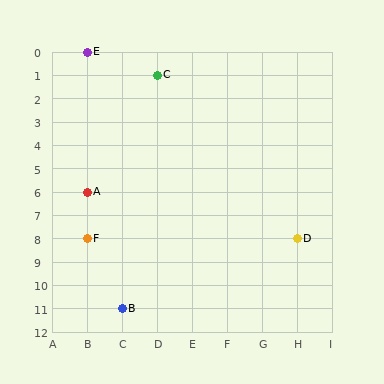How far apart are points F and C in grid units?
Points F and C are 2 columns and 7 rows apart (about 7.3 grid units diagonally).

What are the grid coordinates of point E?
Point E is at grid coordinates (B, 0).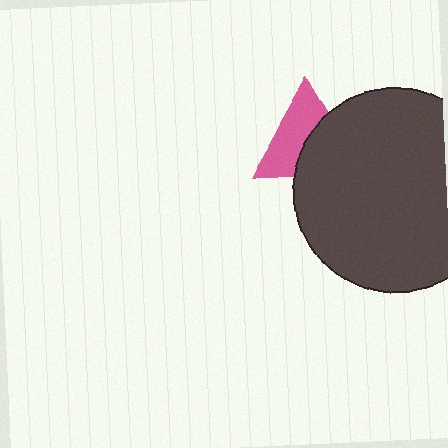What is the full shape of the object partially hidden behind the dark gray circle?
The partially hidden object is a pink triangle.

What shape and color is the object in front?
The object in front is a dark gray circle.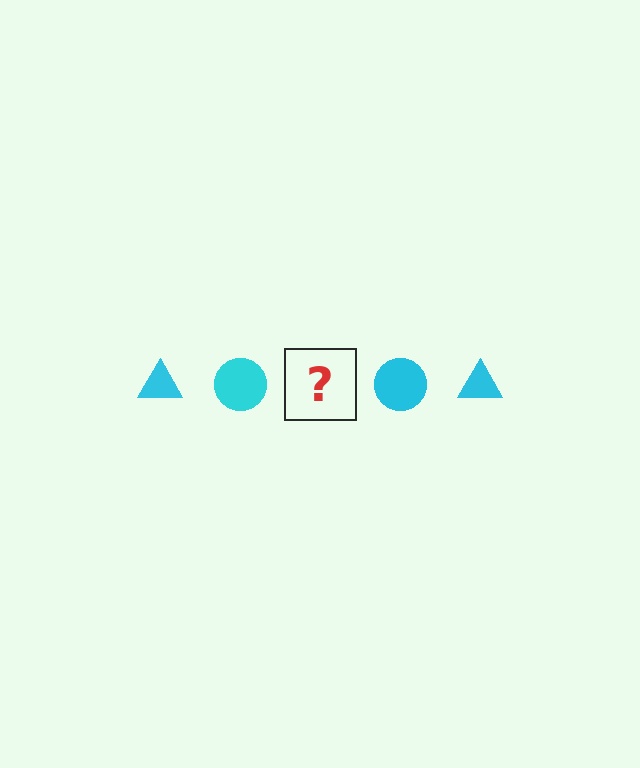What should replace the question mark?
The question mark should be replaced with a cyan triangle.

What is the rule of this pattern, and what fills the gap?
The rule is that the pattern cycles through triangle, circle shapes in cyan. The gap should be filled with a cyan triangle.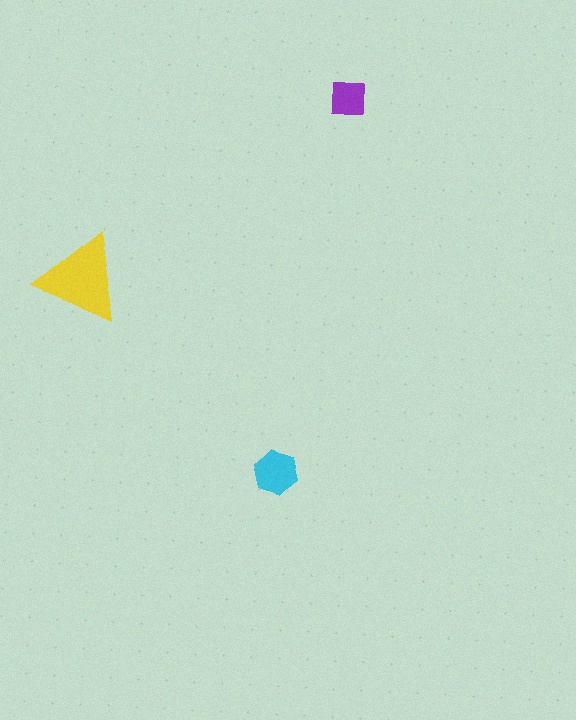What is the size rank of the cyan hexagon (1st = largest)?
2nd.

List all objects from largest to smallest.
The yellow triangle, the cyan hexagon, the purple square.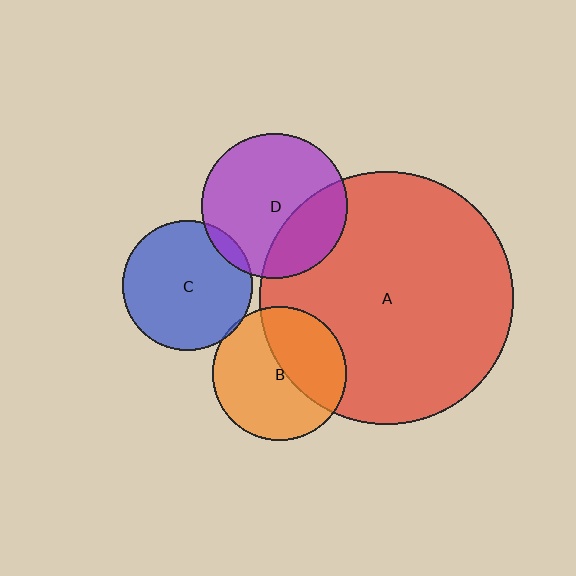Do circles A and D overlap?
Yes.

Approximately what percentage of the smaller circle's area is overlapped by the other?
Approximately 30%.